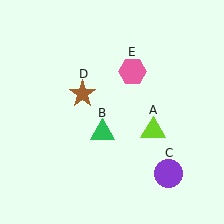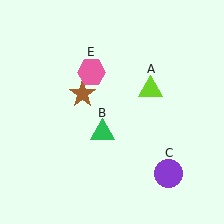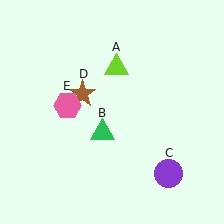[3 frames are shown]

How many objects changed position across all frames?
2 objects changed position: lime triangle (object A), pink hexagon (object E).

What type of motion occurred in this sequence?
The lime triangle (object A), pink hexagon (object E) rotated counterclockwise around the center of the scene.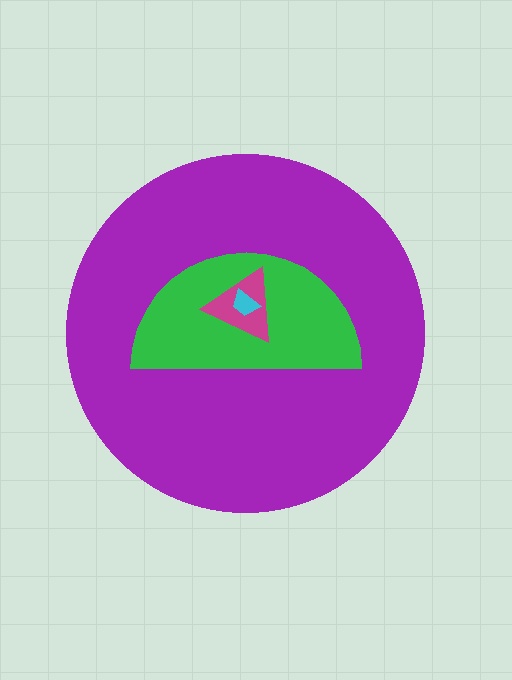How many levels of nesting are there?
4.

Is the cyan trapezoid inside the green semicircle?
Yes.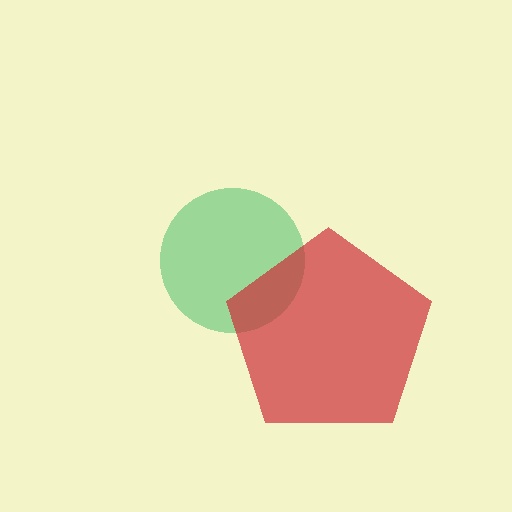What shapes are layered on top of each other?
The layered shapes are: a green circle, a red pentagon.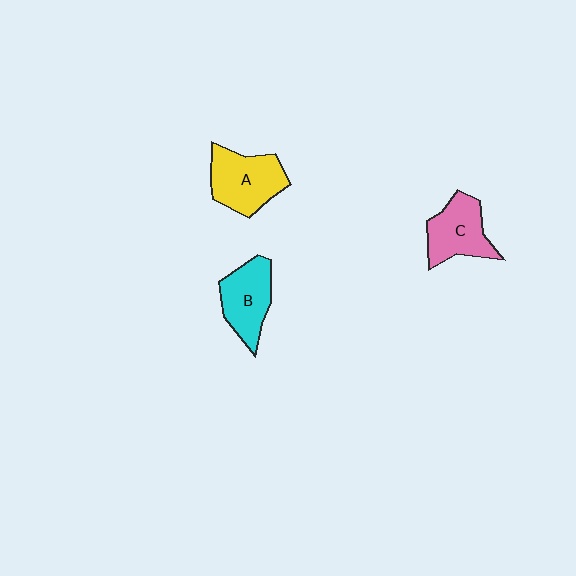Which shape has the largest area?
Shape A (yellow).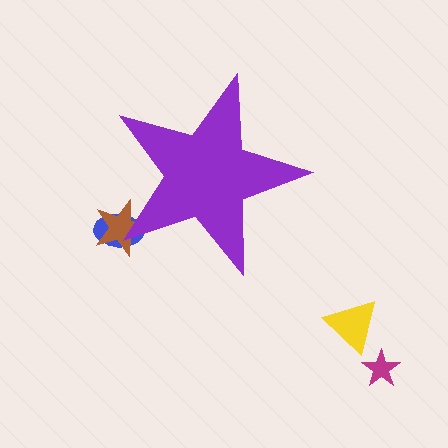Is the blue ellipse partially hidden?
Yes, the blue ellipse is partially hidden behind the purple star.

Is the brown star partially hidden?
Yes, the brown star is partially hidden behind the purple star.